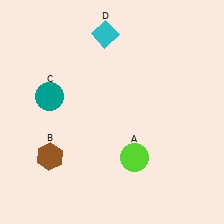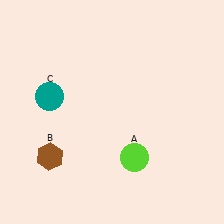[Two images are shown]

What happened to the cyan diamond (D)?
The cyan diamond (D) was removed in Image 2. It was in the top-left area of Image 1.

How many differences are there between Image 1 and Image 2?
There is 1 difference between the two images.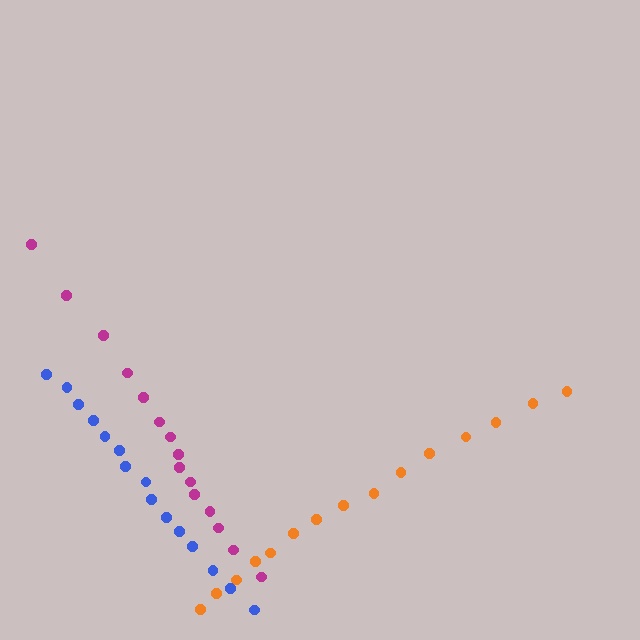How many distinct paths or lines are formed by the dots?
There are 3 distinct paths.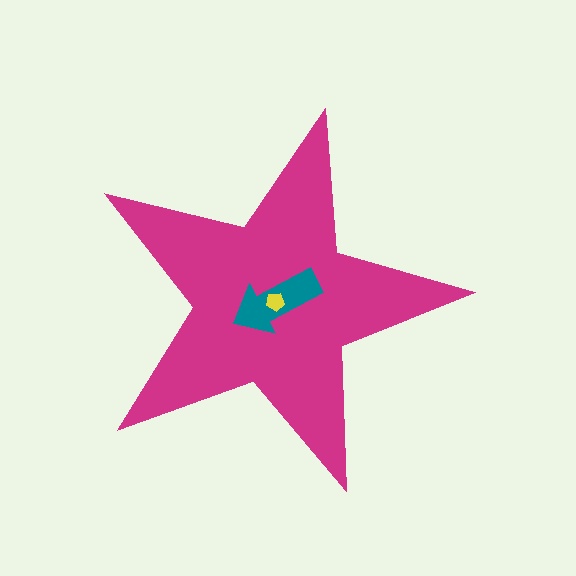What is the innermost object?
The yellow pentagon.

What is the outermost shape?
The magenta star.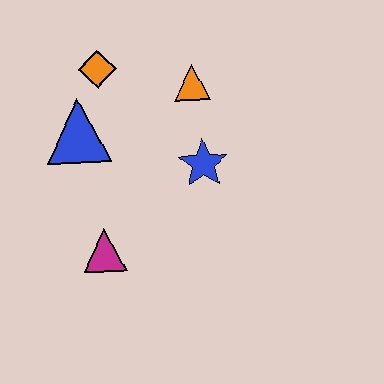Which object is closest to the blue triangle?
The orange diamond is closest to the blue triangle.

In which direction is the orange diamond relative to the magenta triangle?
The orange diamond is above the magenta triangle.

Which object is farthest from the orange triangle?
The magenta triangle is farthest from the orange triangle.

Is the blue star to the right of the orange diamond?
Yes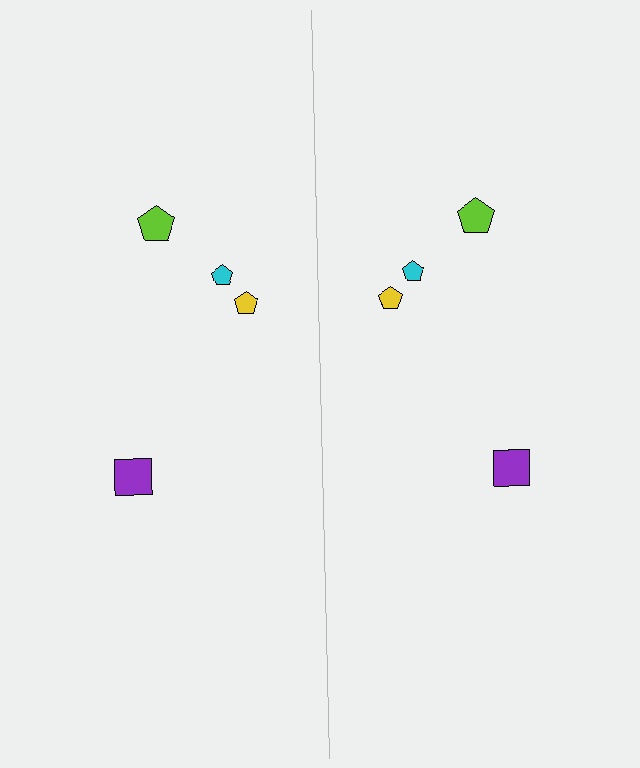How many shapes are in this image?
There are 8 shapes in this image.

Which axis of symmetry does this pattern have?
The pattern has a vertical axis of symmetry running through the center of the image.